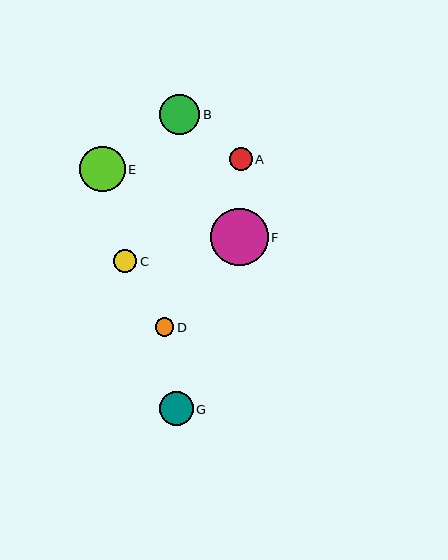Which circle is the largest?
Circle F is the largest with a size of approximately 58 pixels.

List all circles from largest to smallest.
From largest to smallest: F, E, B, G, C, A, D.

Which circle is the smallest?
Circle D is the smallest with a size of approximately 19 pixels.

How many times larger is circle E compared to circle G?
Circle E is approximately 1.3 times the size of circle G.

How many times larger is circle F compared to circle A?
Circle F is approximately 2.6 times the size of circle A.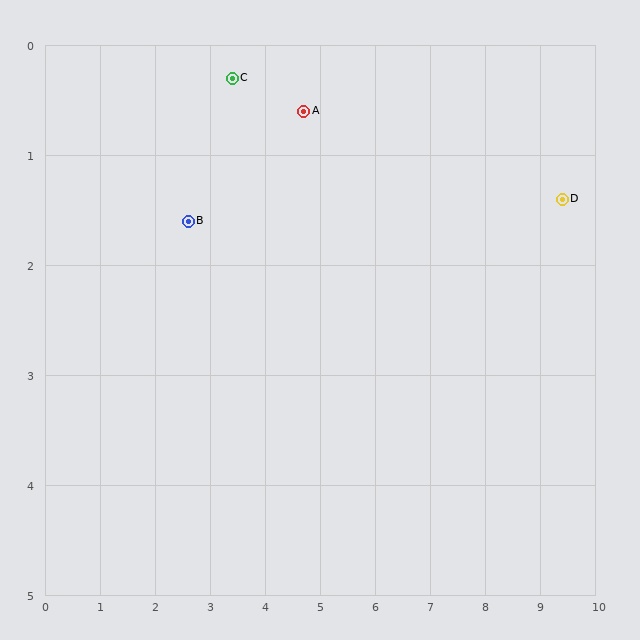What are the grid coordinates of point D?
Point D is at approximately (9.4, 1.4).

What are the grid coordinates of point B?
Point B is at approximately (2.6, 1.6).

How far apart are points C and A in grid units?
Points C and A are about 1.3 grid units apart.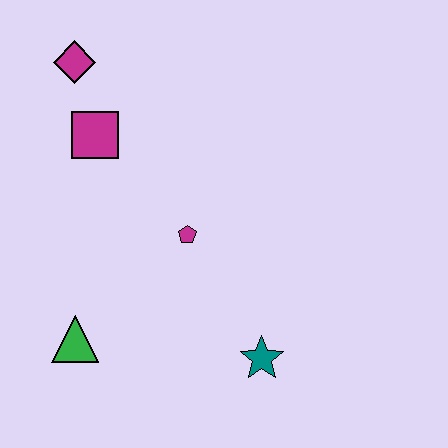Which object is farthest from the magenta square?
The teal star is farthest from the magenta square.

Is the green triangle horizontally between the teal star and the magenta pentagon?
No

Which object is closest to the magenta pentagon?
The magenta square is closest to the magenta pentagon.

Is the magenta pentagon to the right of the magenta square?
Yes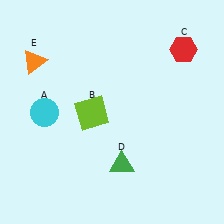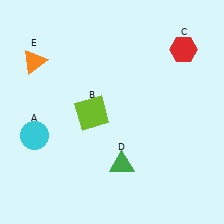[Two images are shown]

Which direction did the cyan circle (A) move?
The cyan circle (A) moved down.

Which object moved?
The cyan circle (A) moved down.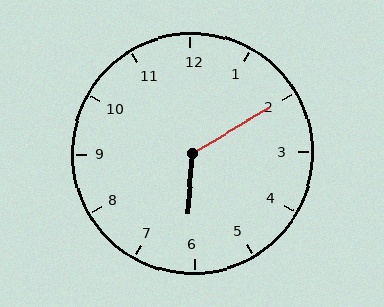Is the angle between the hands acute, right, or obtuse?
It is obtuse.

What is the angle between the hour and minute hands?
Approximately 125 degrees.